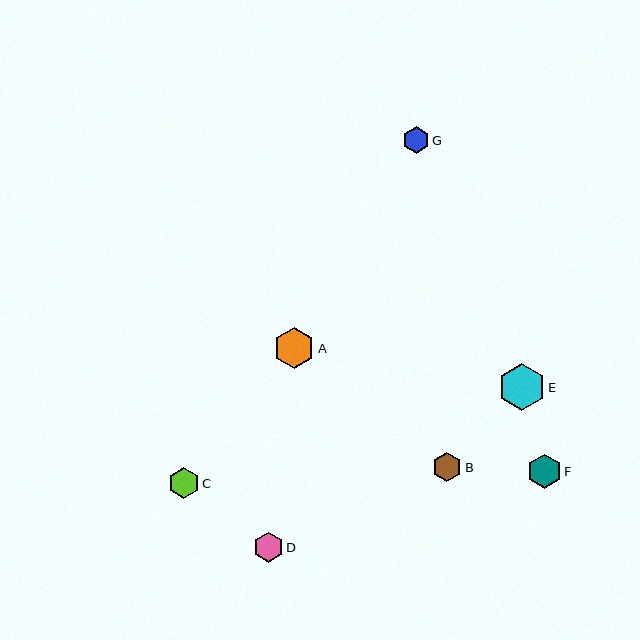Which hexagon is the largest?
Hexagon E is the largest with a size of approximately 47 pixels.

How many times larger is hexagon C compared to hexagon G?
Hexagon C is approximately 1.2 times the size of hexagon G.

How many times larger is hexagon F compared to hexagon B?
Hexagon F is approximately 1.1 times the size of hexagon B.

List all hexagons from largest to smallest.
From largest to smallest: E, A, F, C, D, B, G.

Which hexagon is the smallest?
Hexagon G is the smallest with a size of approximately 26 pixels.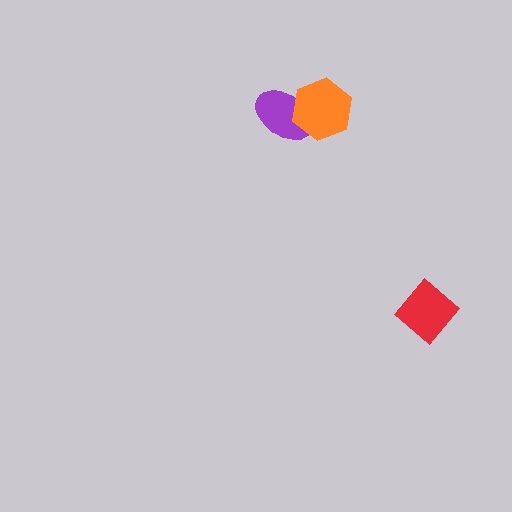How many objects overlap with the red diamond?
0 objects overlap with the red diamond.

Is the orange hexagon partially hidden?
No, no other shape covers it.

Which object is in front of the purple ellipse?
The orange hexagon is in front of the purple ellipse.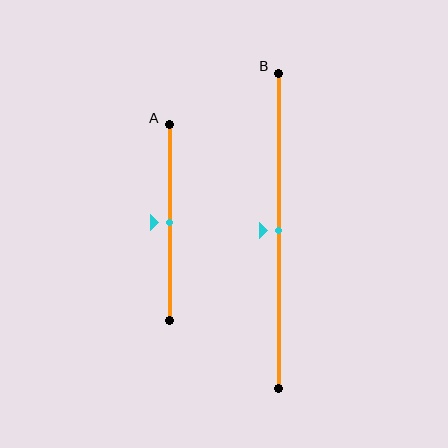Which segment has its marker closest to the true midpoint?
Segment A has its marker closest to the true midpoint.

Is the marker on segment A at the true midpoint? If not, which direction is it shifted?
Yes, the marker on segment A is at the true midpoint.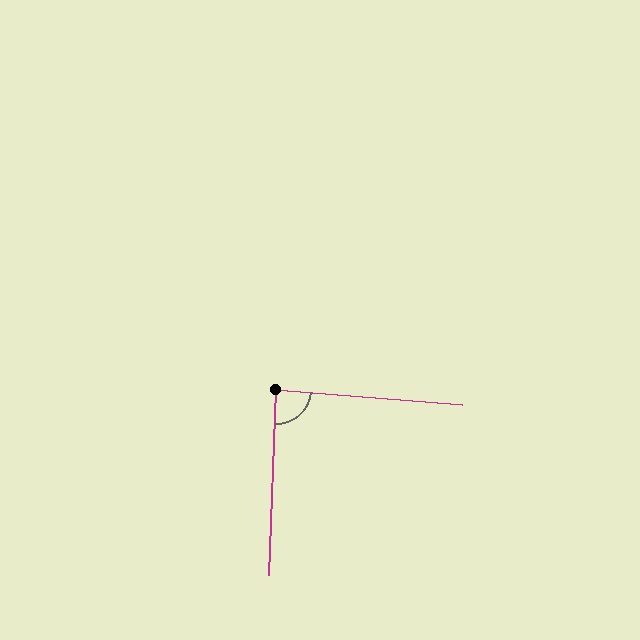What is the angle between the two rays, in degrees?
Approximately 88 degrees.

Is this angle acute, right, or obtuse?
It is approximately a right angle.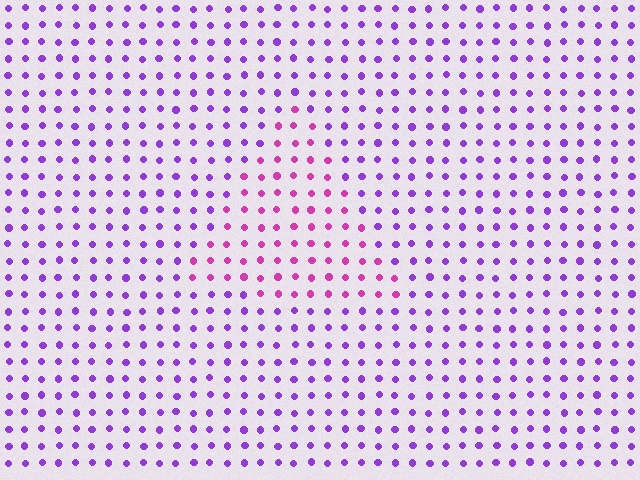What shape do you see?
I see a triangle.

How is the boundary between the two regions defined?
The boundary is defined purely by a slight shift in hue (about 41 degrees). Spacing, size, and orientation are identical on both sides.